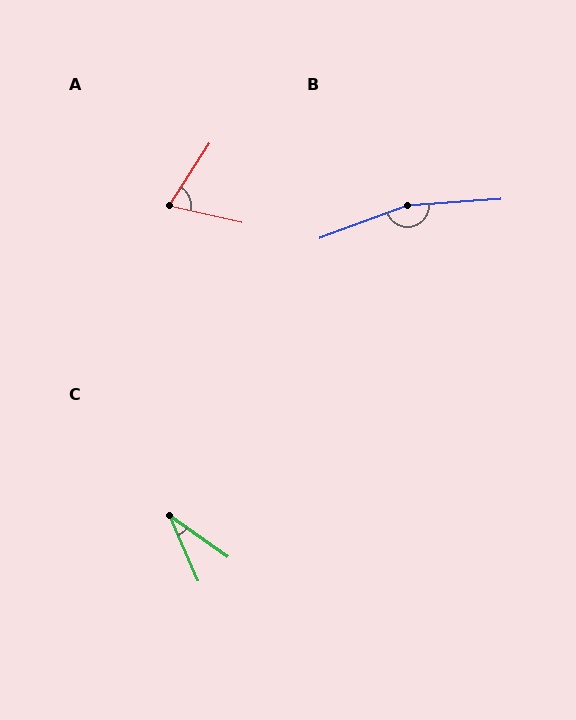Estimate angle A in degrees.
Approximately 70 degrees.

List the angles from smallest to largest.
C (31°), A (70°), B (163°).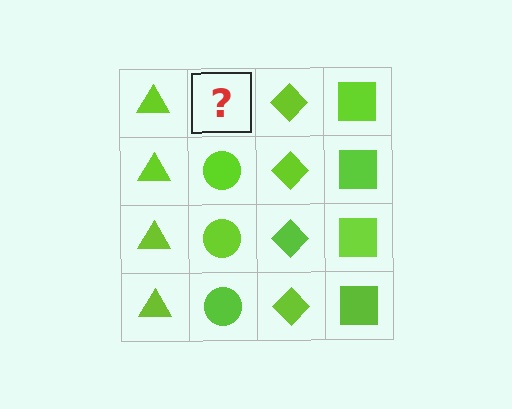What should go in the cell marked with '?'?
The missing cell should contain a lime circle.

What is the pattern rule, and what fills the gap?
The rule is that each column has a consistent shape. The gap should be filled with a lime circle.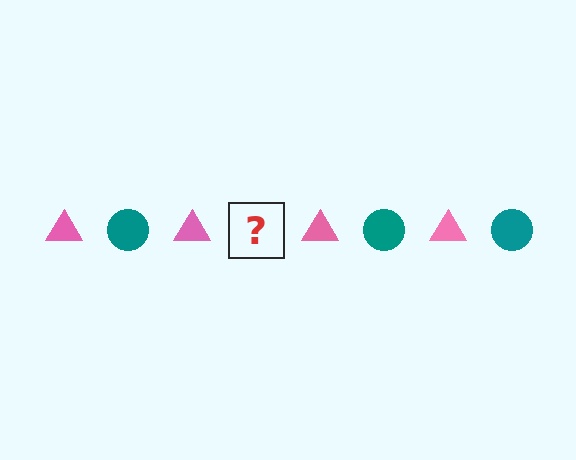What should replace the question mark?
The question mark should be replaced with a teal circle.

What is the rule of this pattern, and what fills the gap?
The rule is that the pattern alternates between pink triangle and teal circle. The gap should be filled with a teal circle.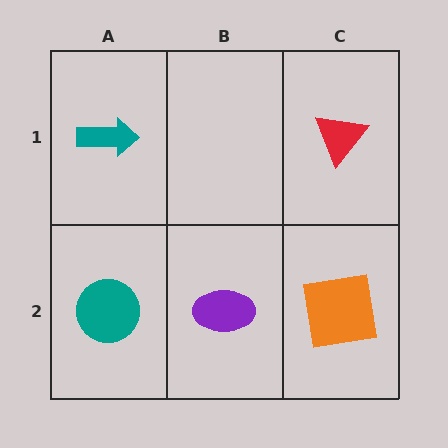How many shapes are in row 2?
3 shapes.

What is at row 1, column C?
A red triangle.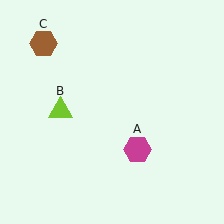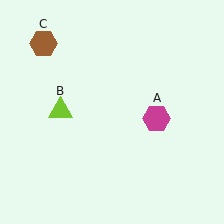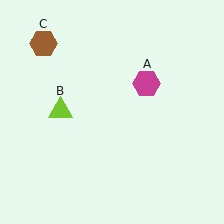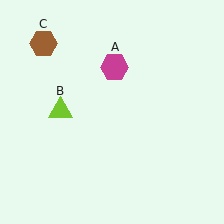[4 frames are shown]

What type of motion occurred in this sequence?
The magenta hexagon (object A) rotated counterclockwise around the center of the scene.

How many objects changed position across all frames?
1 object changed position: magenta hexagon (object A).